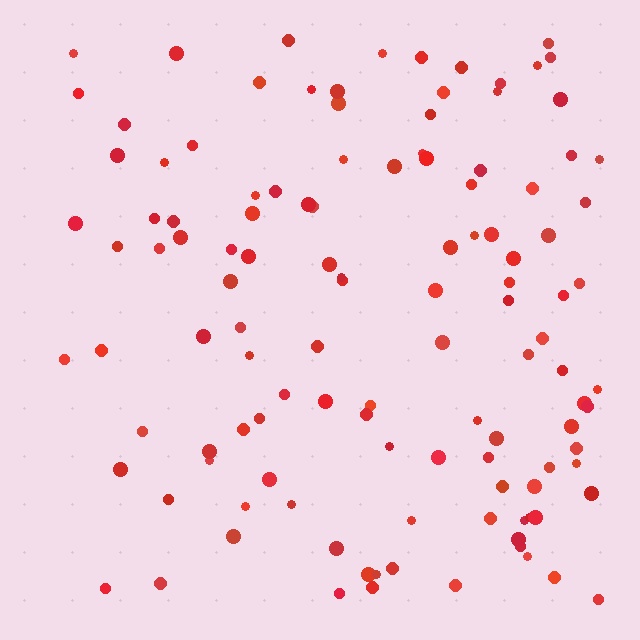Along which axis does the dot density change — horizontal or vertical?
Horizontal.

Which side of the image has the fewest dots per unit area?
The left.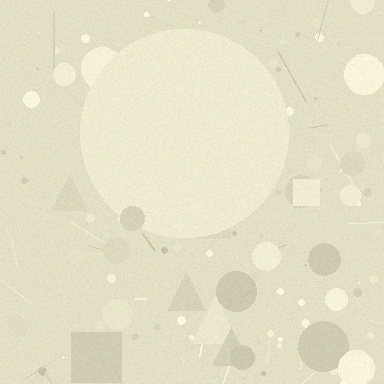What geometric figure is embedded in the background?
A circle is embedded in the background.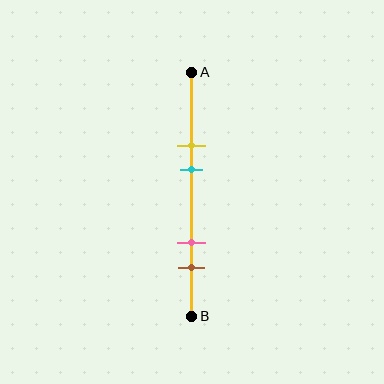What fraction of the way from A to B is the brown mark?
The brown mark is approximately 80% (0.8) of the way from A to B.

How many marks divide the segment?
There are 4 marks dividing the segment.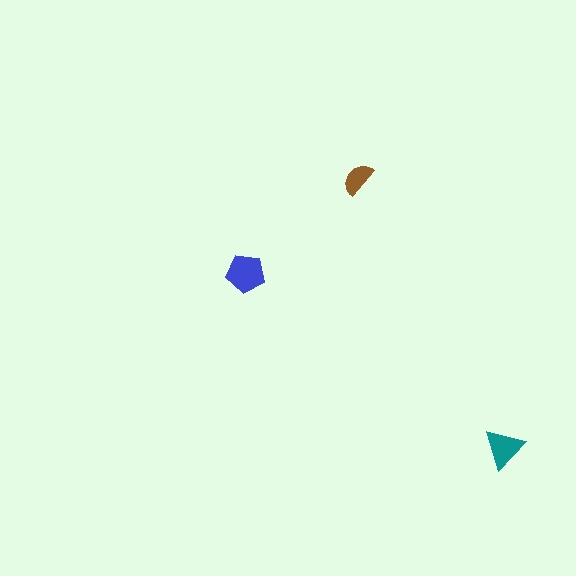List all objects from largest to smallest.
The blue pentagon, the teal triangle, the brown semicircle.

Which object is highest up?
The brown semicircle is topmost.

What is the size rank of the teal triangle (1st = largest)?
2nd.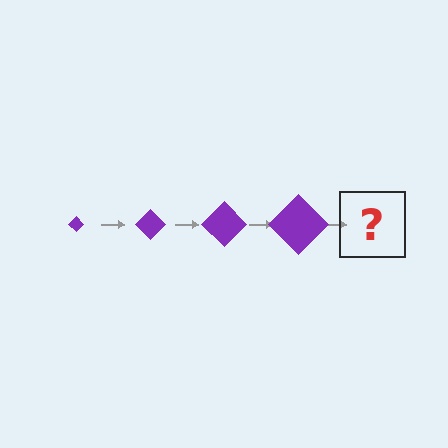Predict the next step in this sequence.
The next step is a purple diamond, larger than the previous one.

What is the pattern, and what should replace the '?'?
The pattern is that the diamond gets progressively larger each step. The '?' should be a purple diamond, larger than the previous one.